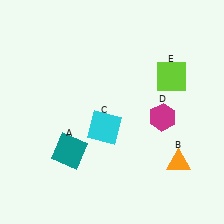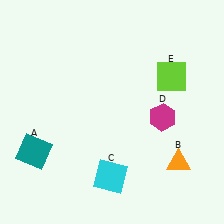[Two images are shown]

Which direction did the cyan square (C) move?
The cyan square (C) moved down.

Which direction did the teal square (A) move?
The teal square (A) moved left.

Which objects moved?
The objects that moved are: the teal square (A), the cyan square (C).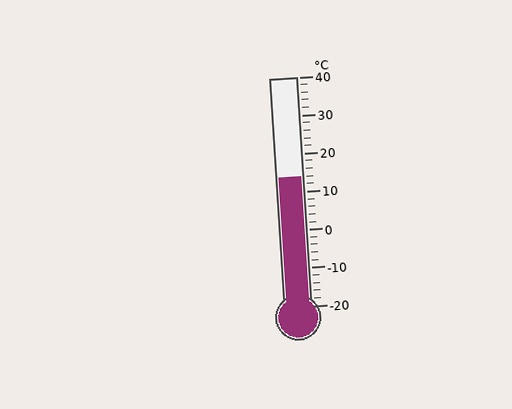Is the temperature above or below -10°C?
The temperature is above -10°C.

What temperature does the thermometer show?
The thermometer shows approximately 14°C.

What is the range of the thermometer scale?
The thermometer scale ranges from -20°C to 40°C.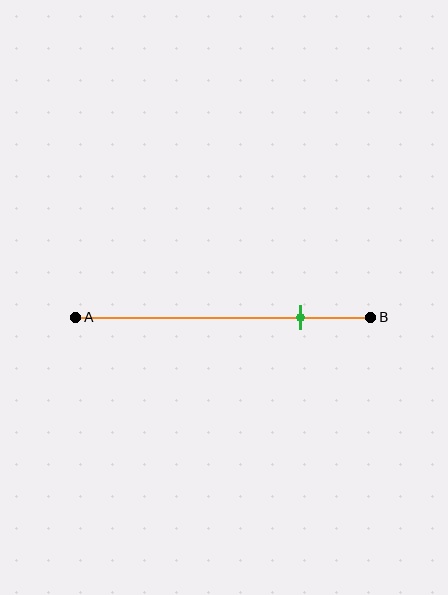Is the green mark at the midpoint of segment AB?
No, the mark is at about 75% from A, not at the 50% midpoint.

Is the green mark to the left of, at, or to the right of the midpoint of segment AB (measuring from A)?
The green mark is to the right of the midpoint of segment AB.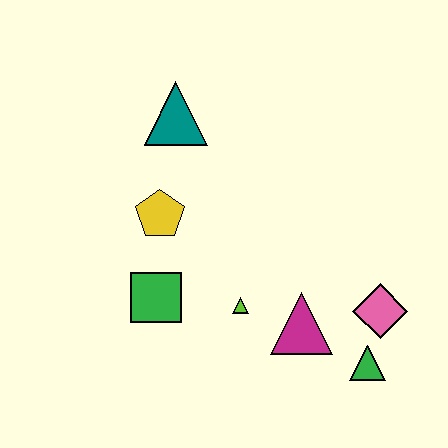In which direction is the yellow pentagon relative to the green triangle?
The yellow pentagon is to the left of the green triangle.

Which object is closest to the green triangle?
The pink diamond is closest to the green triangle.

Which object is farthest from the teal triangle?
The green triangle is farthest from the teal triangle.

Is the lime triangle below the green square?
Yes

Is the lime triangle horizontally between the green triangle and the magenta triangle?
No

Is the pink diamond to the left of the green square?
No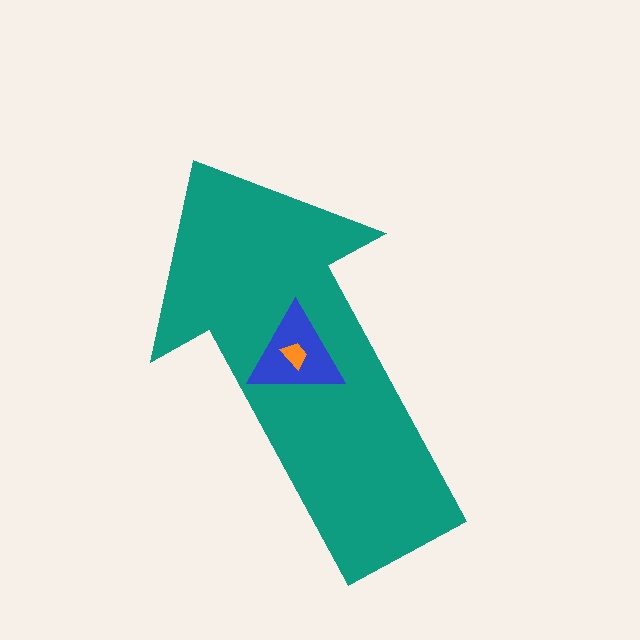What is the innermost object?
The orange trapezoid.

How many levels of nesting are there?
3.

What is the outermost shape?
The teal arrow.